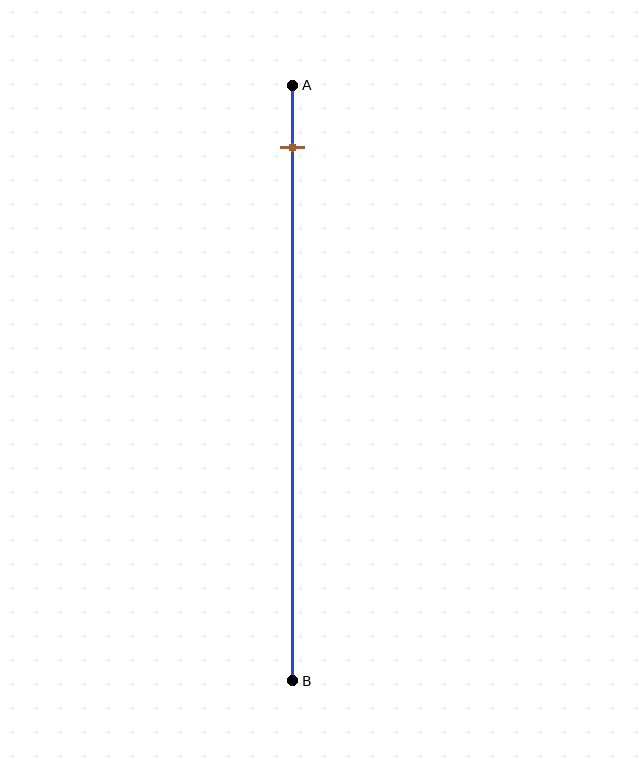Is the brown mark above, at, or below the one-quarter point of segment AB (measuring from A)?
The brown mark is above the one-quarter point of segment AB.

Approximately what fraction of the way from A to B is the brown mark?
The brown mark is approximately 10% of the way from A to B.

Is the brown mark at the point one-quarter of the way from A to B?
No, the mark is at about 10% from A, not at the 25% one-quarter point.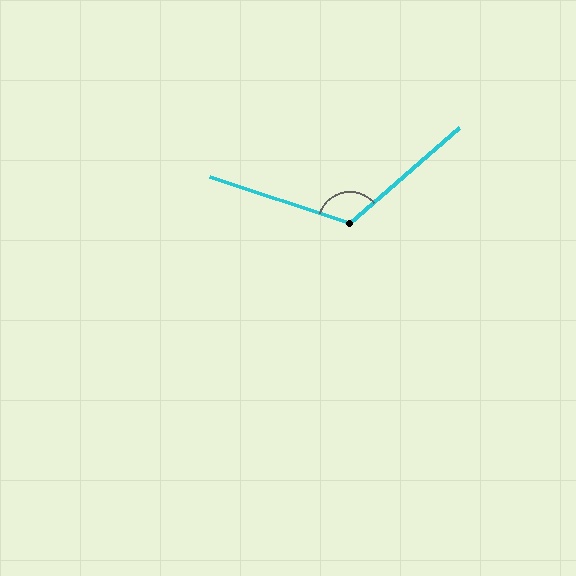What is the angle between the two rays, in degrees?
Approximately 120 degrees.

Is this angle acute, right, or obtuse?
It is obtuse.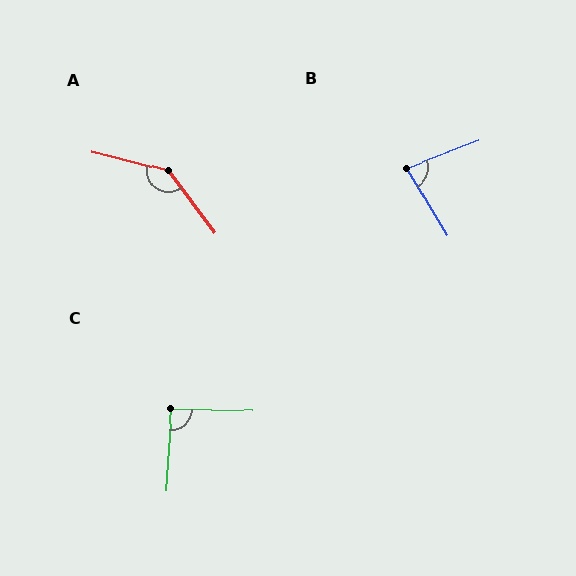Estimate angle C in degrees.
Approximately 92 degrees.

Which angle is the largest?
A, at approximately 141 degrees.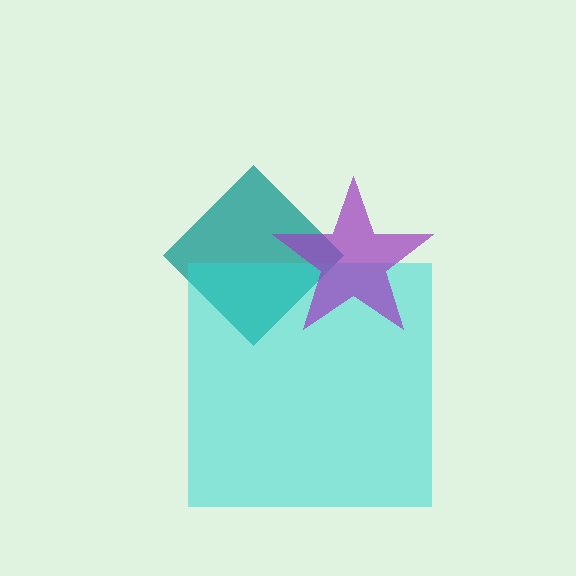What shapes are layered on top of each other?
The layered shapes are: a teal diamond, a cyan square, a purple star.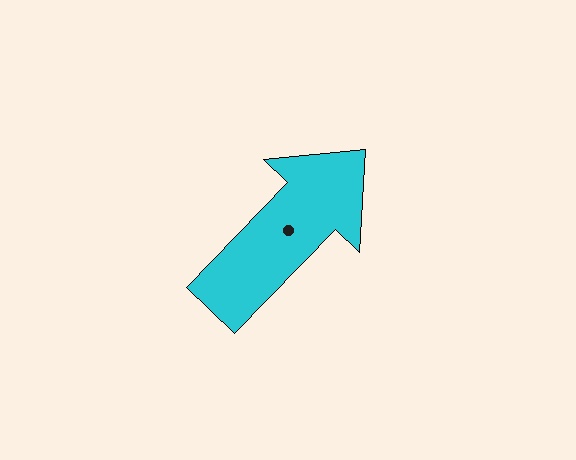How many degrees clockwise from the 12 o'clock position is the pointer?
Approximately 44 degrees.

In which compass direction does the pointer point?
Northeast.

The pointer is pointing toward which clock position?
Roughly 1 o'clock.